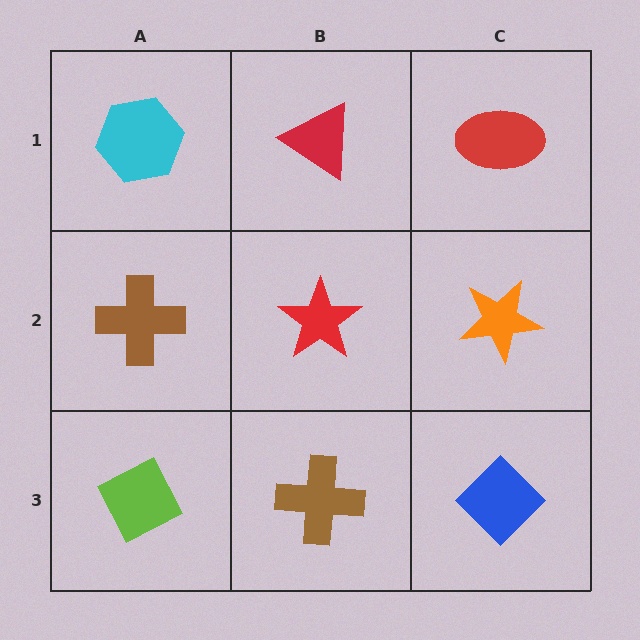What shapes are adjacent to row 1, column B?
A red star (row 2, column B), a cyan hexagon (row 1, column A), a red ellipse (row 1, column C).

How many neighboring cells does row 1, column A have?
2.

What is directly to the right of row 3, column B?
A blue diamond.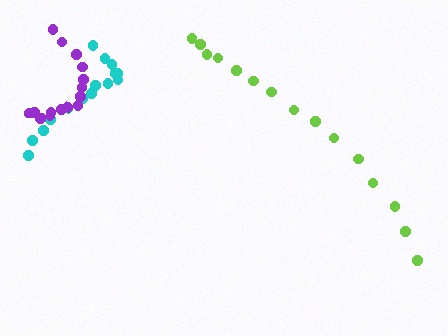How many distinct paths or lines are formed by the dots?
There are 3 distinct paths.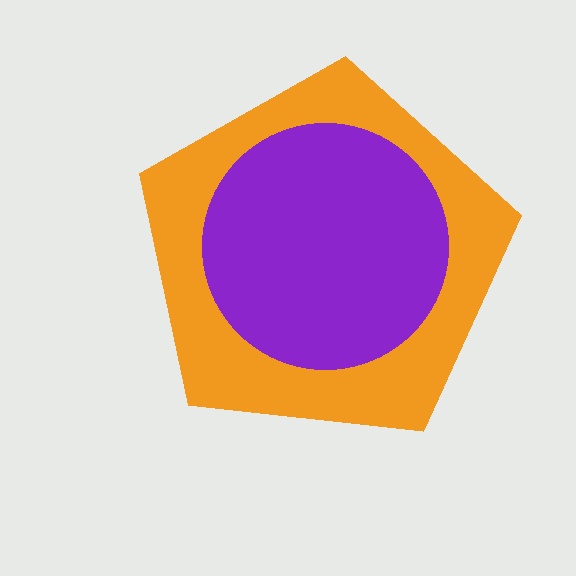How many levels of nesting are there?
2.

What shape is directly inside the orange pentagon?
The purple circle.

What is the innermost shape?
The purple circle.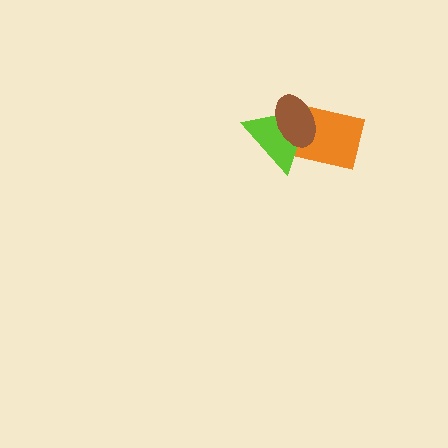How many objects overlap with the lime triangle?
2 objects overlap with the lime triangle.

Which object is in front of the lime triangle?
The brown ellipse is in front of the lime triangle.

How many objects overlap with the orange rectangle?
2 objects overlap with the orange rectangle.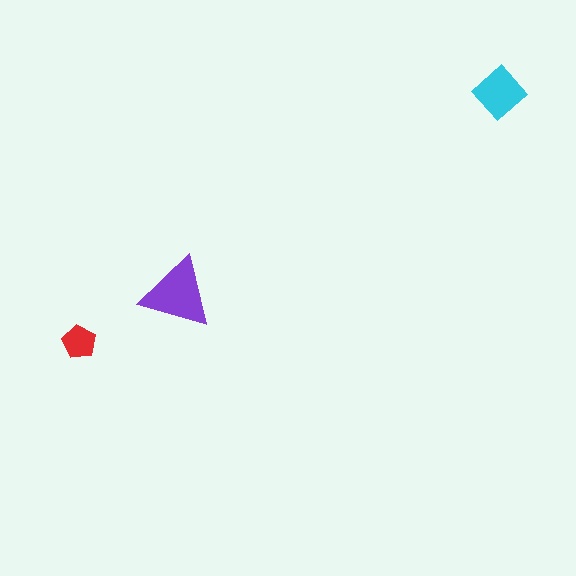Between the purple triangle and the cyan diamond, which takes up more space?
The purple triangle.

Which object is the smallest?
The red pentagon.